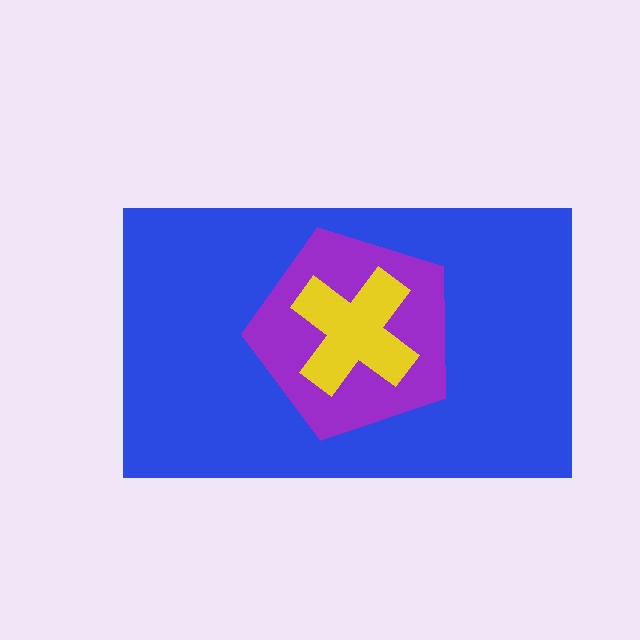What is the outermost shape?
The blue rectangle.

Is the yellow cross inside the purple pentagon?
Yes.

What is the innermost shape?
The yellow cross.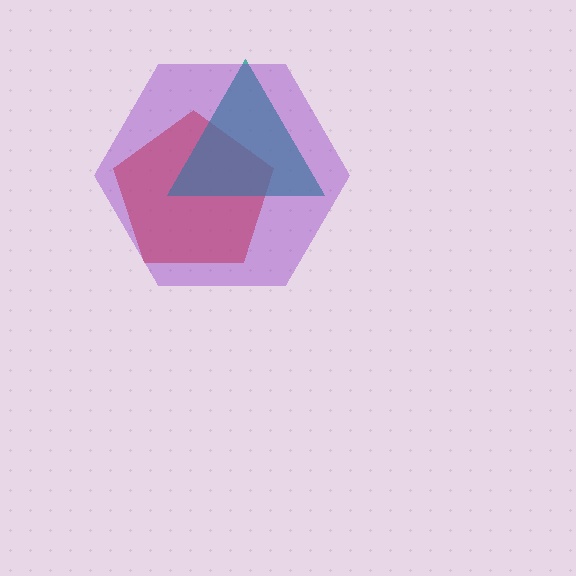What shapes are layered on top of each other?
The layered shapes are: a red pentagon, a teal triangle, a purple hexagon.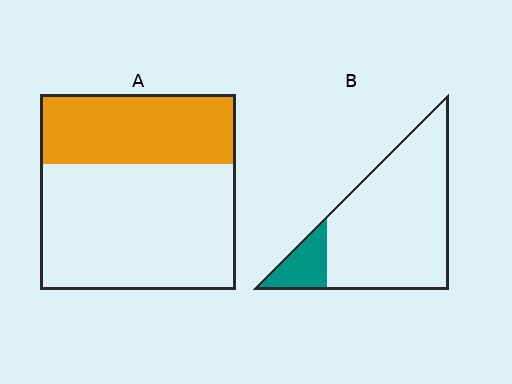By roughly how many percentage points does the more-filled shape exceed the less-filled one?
By roughly 20 percentage points (A over B).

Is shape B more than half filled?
No.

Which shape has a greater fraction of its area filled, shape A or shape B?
Shape A.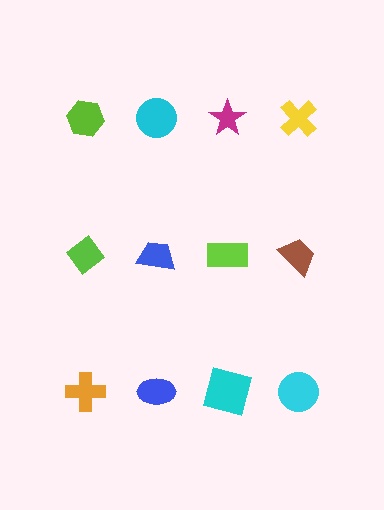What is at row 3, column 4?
A cyan circle.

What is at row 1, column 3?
A magenta star.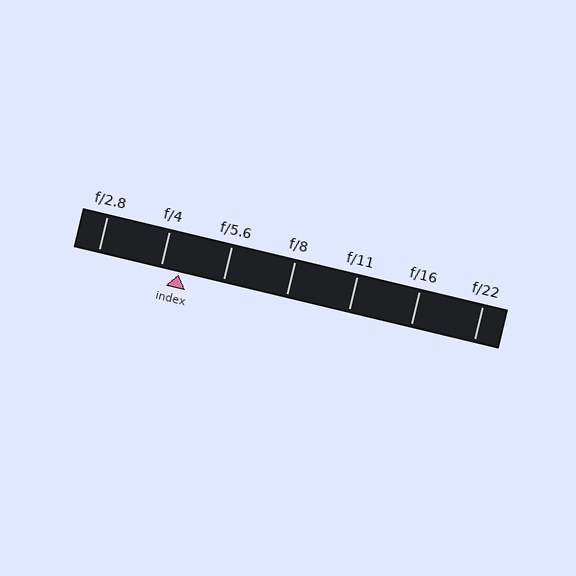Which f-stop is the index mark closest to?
The index mark is closest to f/4.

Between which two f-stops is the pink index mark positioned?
The index mark is between f/4 and f/5.6.